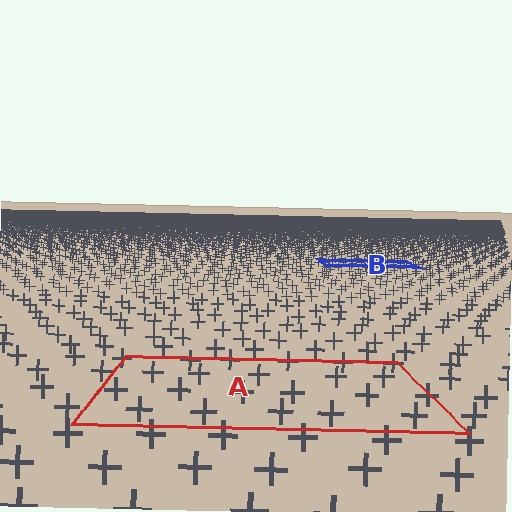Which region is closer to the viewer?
Region A is closer. The texture elements there are larger and more spread out.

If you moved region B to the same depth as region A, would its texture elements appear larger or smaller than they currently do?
They would appear larger. At a closer depth, the same texture elements are projected at a bigger on-screen size.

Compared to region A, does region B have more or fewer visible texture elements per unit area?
Region B has more texture elements per unit area — they are packed more densely because it is farther away.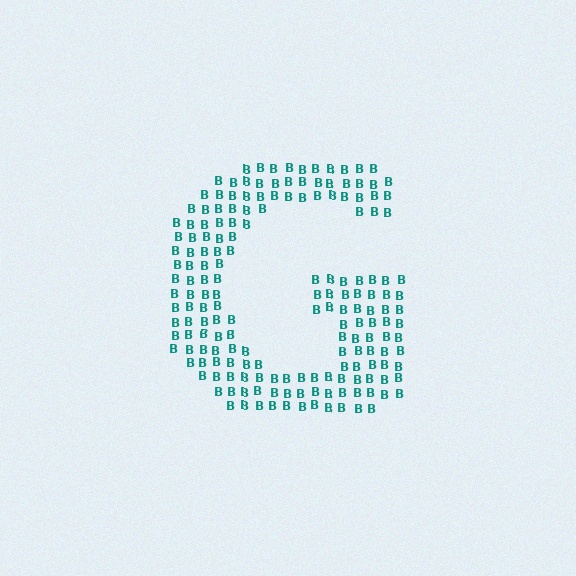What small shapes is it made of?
It is made of small letter B's.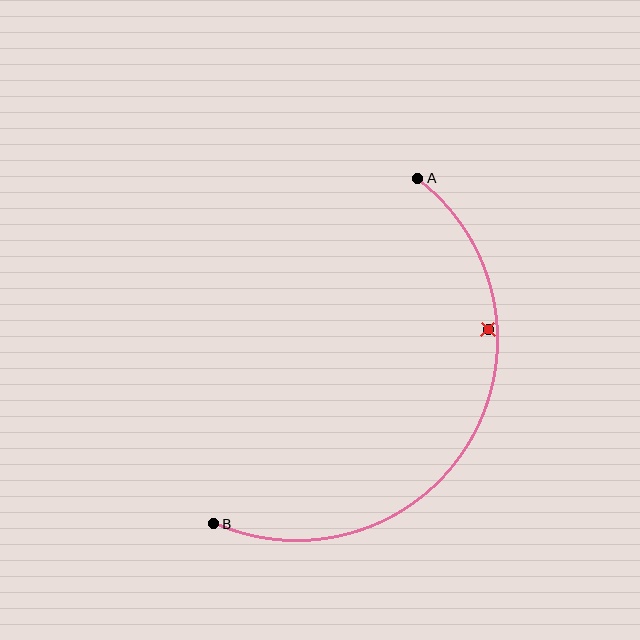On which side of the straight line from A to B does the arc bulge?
The arc bulges to the right of the straight line connecting A and B.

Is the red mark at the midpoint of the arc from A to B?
No — the red mark does not lie on the arc at all. It sits slightly inside the curve.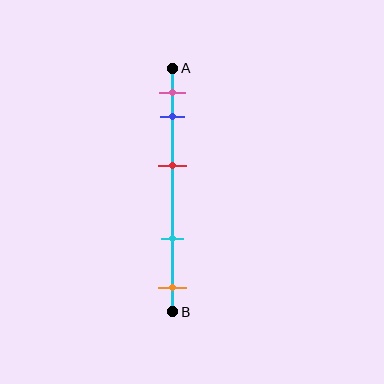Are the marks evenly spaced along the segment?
No, the marks are not evenly spaced.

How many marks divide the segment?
There are 5 marks dividing the segment.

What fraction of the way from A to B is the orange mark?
The orange mark is approximately 90% (0.9) of the way from A to B.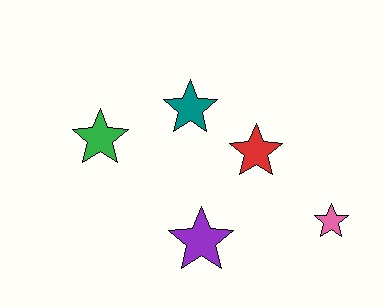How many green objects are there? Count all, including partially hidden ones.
There is 1 green object.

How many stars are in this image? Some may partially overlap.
There are 5 stars.